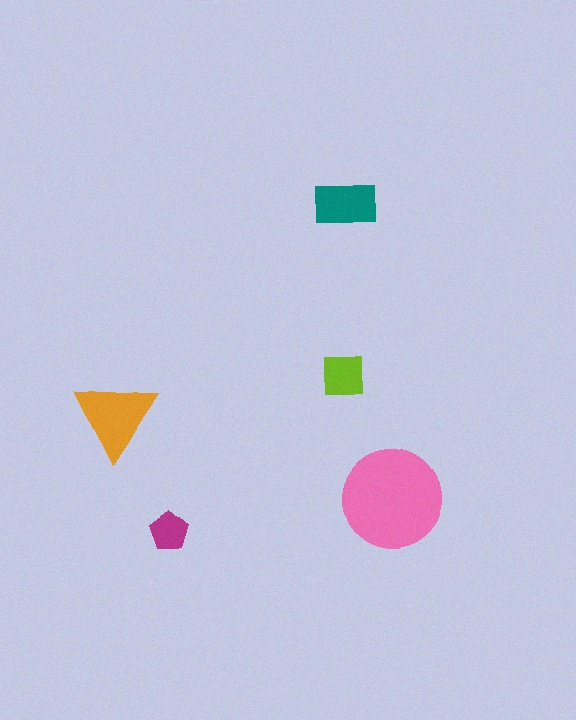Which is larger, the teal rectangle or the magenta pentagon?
The teal rectangle.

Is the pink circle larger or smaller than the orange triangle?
Larger.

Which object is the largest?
The pink circle.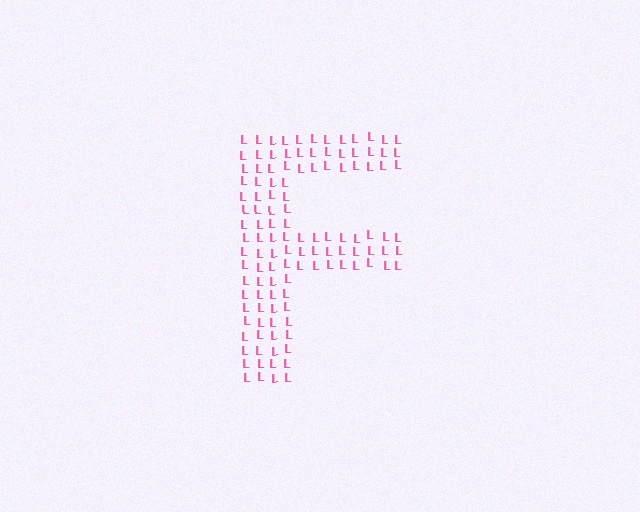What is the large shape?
The large shape is the letter F.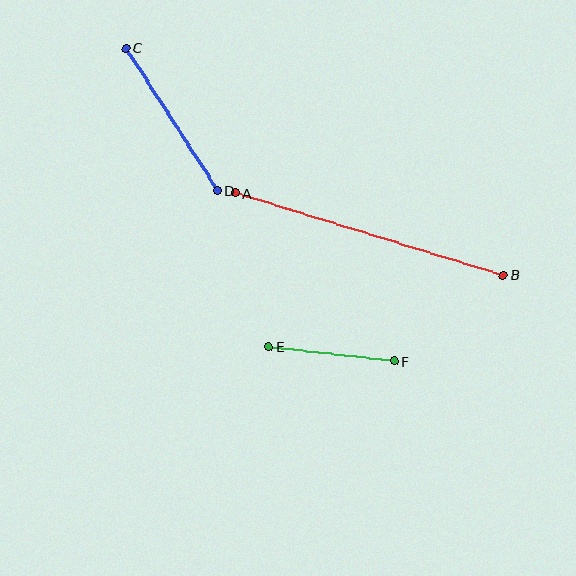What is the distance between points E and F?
The distance is approximately 126 pixels.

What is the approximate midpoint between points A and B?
The midpoint is at approximately (369, 234) pixels.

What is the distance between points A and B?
The distance is approximately 280 pixels.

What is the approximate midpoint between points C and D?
The midpoint is at approximately (172, 119) pixels.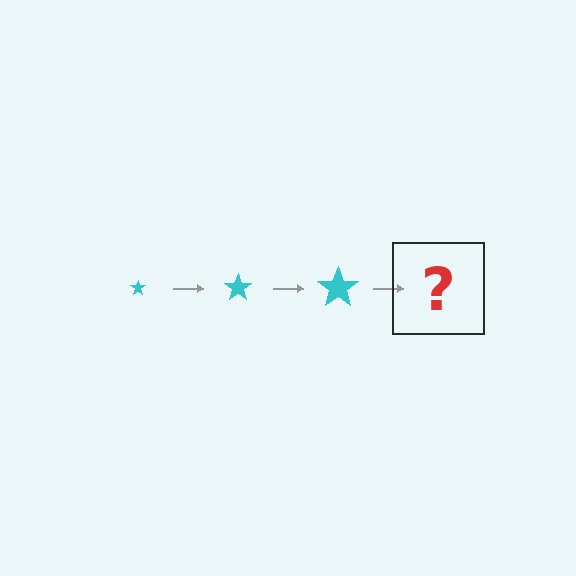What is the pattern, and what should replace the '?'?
The pattern is that the star gets progressively larger each step. The '?' should be a cyan star, larger than the previous one.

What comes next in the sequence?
The next element should be a cyan star, larger than the previous one.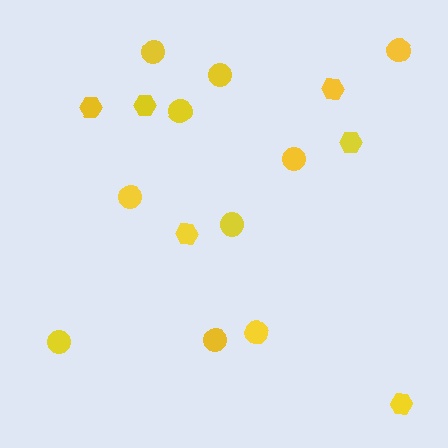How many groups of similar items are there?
There are 2 groups: one group of hexagons (6) and one group of circles (10).